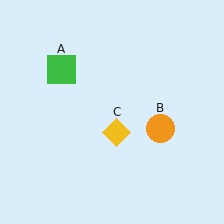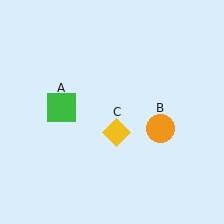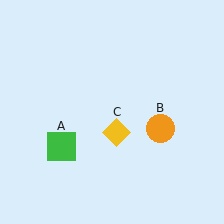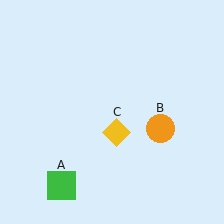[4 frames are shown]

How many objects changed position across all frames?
1 object changed position: green square (object A).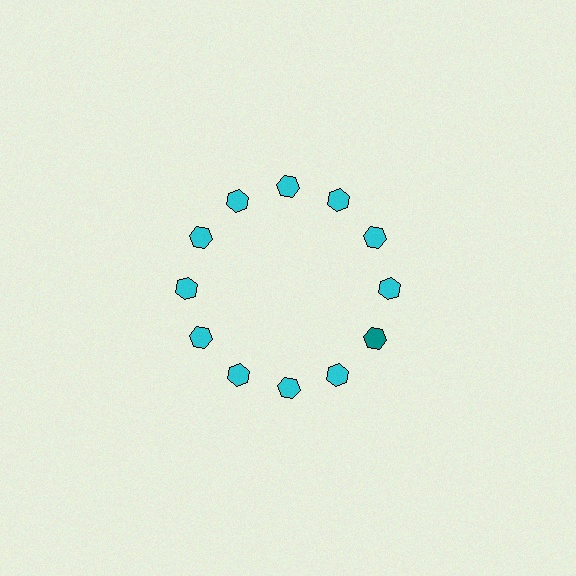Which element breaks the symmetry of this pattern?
The teal hexagon at roughly the 4 o'clock position breaks the symmetry. All other shapes are cyan hexagons.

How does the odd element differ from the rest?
It has a different color: teal instead of cyan.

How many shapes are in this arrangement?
There are 12 shapes arranged in a ring pattern.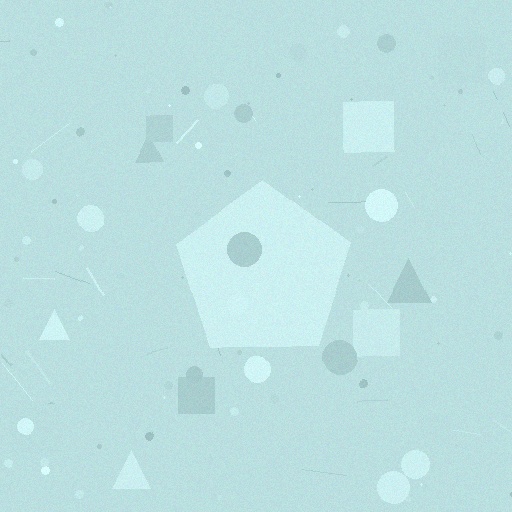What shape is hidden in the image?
A pentagon is hidden in the image.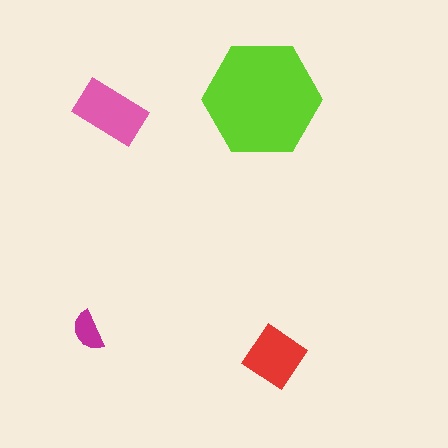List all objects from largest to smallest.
The lime hexagon, the pink rectangle, the red diamond, the magenta semicircle.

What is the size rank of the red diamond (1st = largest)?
3rd.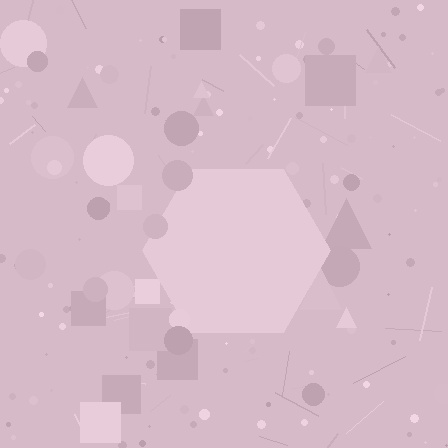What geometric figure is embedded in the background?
A hexagon is embedded in the background.